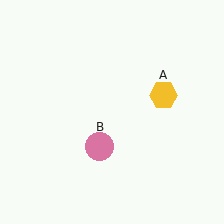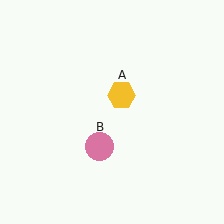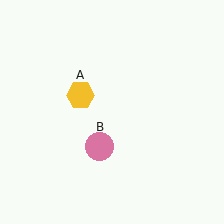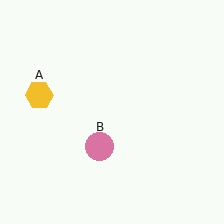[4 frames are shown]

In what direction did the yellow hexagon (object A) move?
The yellow hexagon (object A) moved left.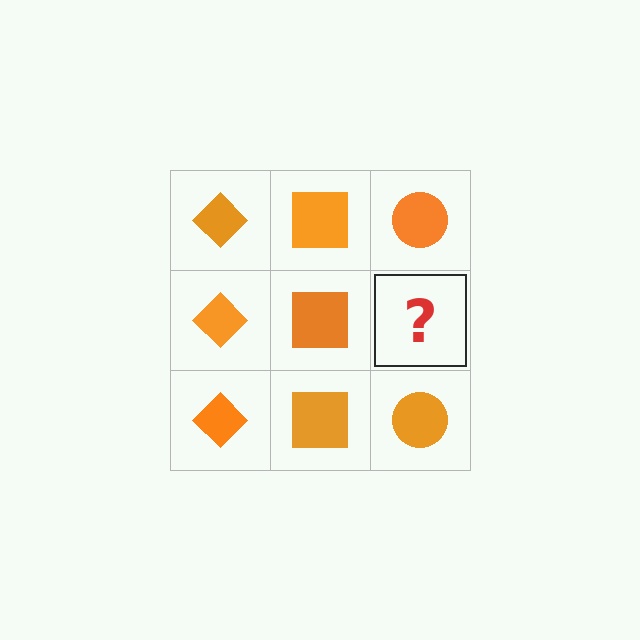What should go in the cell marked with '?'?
The missing cell should contain an orange circle.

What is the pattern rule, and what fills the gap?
The rule is that each column has a consistent shape. The gap should be filled with an orange circle.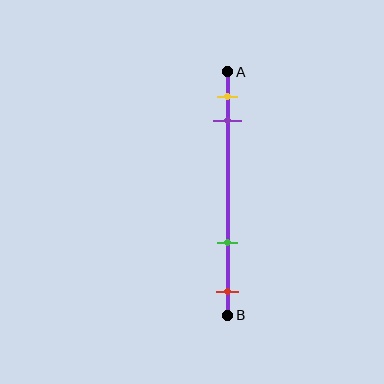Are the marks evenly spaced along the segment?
No, the marks are not evenly spaced.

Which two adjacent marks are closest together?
The yellow and purple marks are the closest adjacent pair.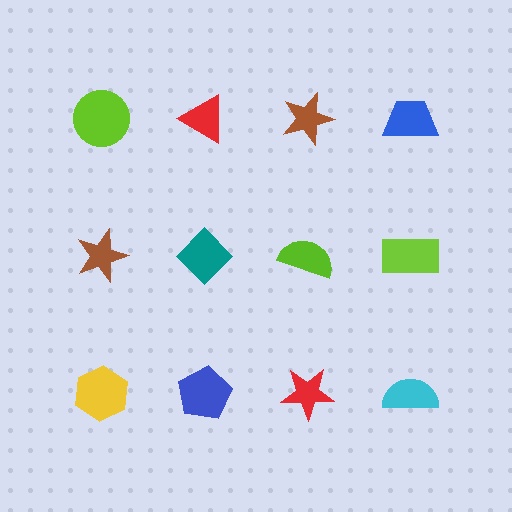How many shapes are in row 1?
4 shapes.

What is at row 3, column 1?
A yellow hexagon.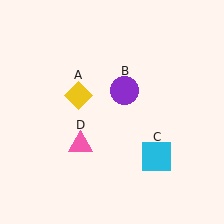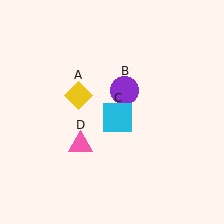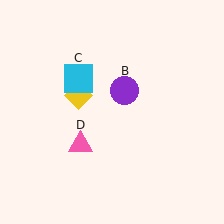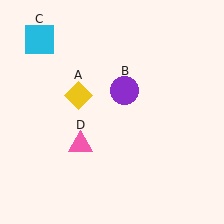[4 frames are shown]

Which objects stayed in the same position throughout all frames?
Yellow diamond (object A) and purple circle (object B) and pink triangle (object D) remained stationary.